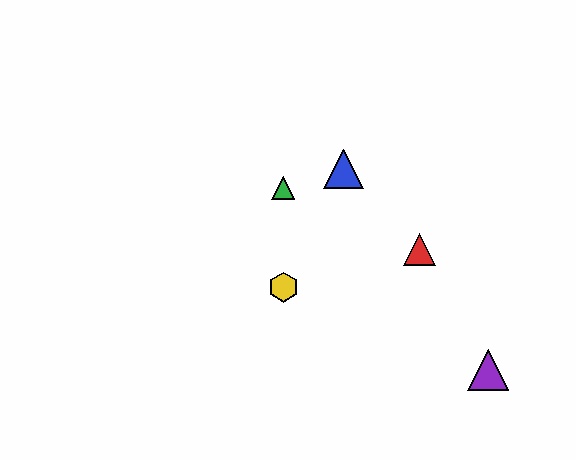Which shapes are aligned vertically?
The green triangle, the yellow hexagon are aligned vertically.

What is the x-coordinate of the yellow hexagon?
The yellow hexagon is at x≈283.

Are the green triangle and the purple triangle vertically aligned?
No, the green triangle is at x≈283 and the purple triangle is at x≈488.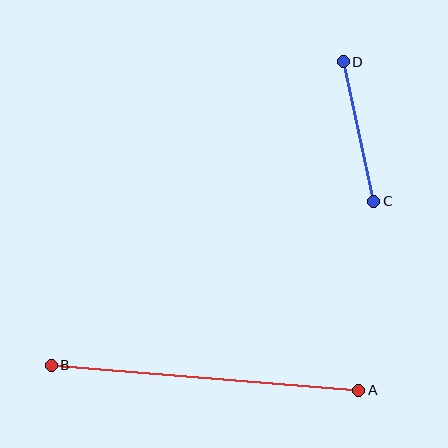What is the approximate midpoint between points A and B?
The midpoint is at approximately (205, 378) pixels.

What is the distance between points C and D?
The distance is approximately 143 pixels.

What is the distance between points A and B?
The distance is approximately 308 pixels.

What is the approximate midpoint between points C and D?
The midpoint is at approximately (358, 131) pixels.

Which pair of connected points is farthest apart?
Points A and B are farthest apart.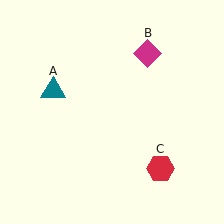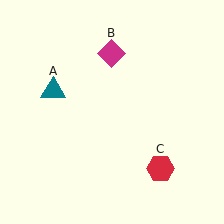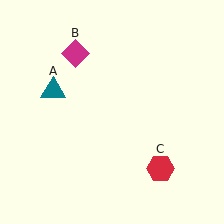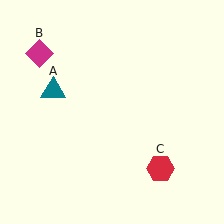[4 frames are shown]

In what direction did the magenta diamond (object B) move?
The magenta diamond (object B) moved left.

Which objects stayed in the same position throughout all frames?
Teal triangle (object A) and red hexagon (object C) remained stationary.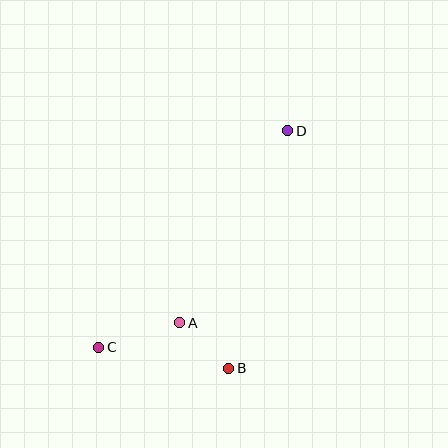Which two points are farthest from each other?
Points C and D are farthest from each other.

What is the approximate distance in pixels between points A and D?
The distance between A and D is approximately 220 pixels.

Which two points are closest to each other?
Points A and B are closest to each other.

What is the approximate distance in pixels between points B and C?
The distance between B and C is approximately 132 pixels.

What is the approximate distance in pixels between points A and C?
The distance between A and C is approximately 85 pixels.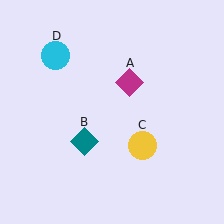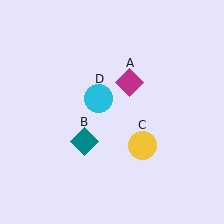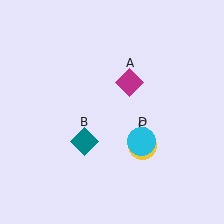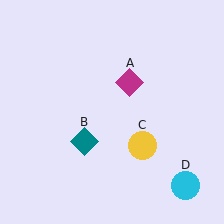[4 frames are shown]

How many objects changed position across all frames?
1 object changed position: cyan circle (object D).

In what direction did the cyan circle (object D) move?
The cyan circle (object D) moved down and to the right.